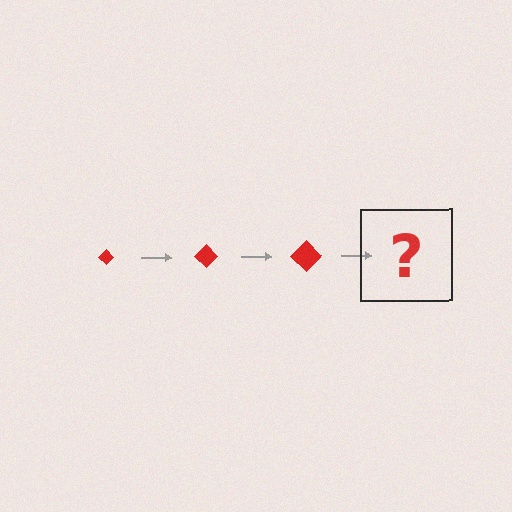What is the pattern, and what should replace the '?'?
The pattern is that the diamond gets progressively larger each step. The '?' should be a red diamond, larger than the previous one.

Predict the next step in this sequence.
The next step is a red diamond, larger than the previous one.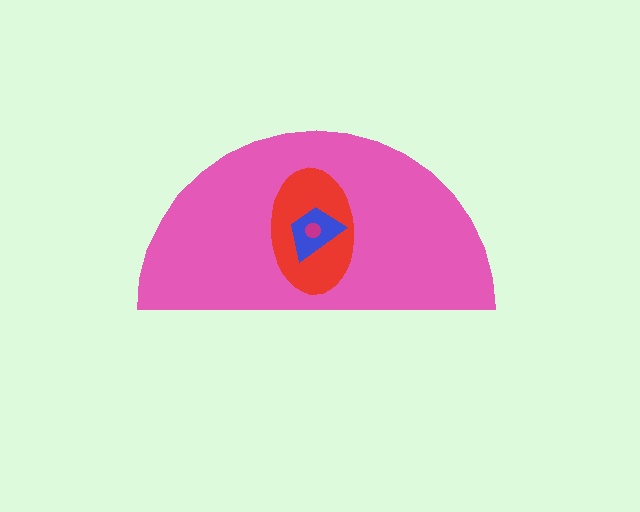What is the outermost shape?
The pink semicircle.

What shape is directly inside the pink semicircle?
The red ellipse.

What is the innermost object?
The magenta circle.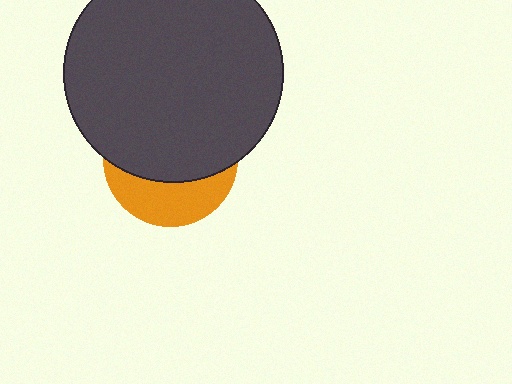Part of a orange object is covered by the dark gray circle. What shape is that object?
It is a circle.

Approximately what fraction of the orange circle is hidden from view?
Roughly 66% of the orange circle is hidden behind the dark gray circle.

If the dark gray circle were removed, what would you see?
You would see the complete orange circle.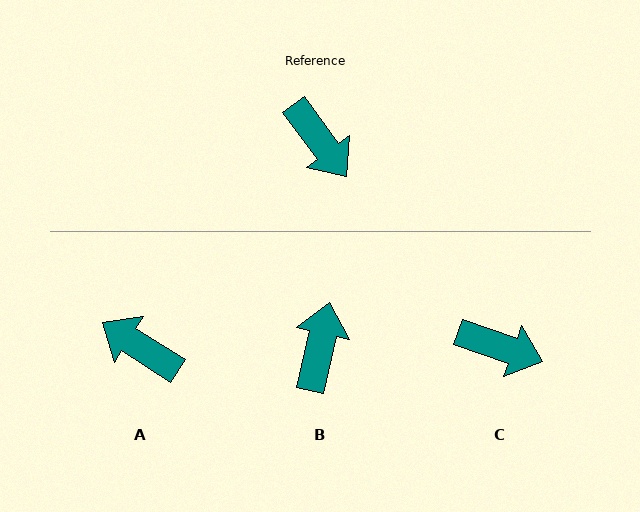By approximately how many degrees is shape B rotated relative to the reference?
Approximately 131 degrees counter-clockwise.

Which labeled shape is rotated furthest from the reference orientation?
A, about 159 degrees away.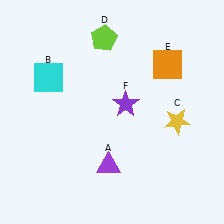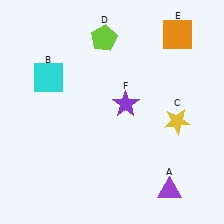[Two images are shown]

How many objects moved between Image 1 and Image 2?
2 objects moved between the two images.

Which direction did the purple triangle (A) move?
The purple triangle (A) moved right.